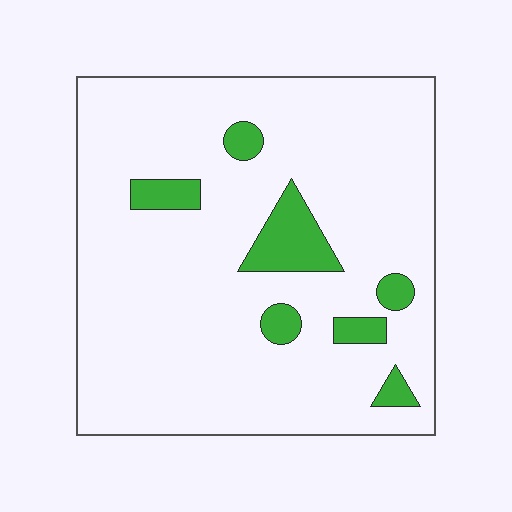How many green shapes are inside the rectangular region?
7.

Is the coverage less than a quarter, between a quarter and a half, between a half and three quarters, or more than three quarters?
Less than a quarter.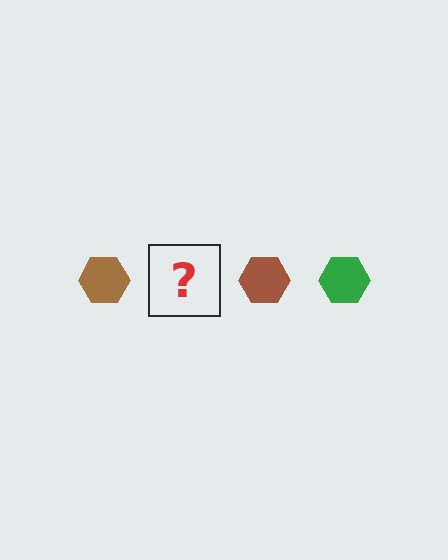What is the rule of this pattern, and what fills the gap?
The rule is that the pattern cycles through brown, green hexagons. The gap should be filled with a green hexagon.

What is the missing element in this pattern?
The missing element is a green hexagon.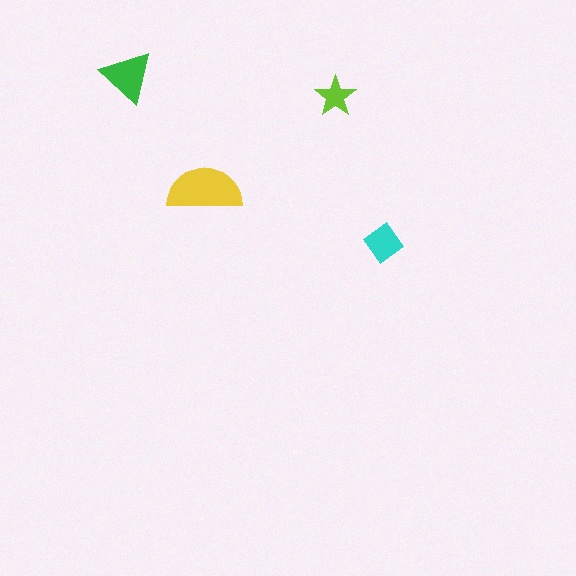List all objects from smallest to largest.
The lime star, the cyan diamond, the green triangle, the yellow semicircle.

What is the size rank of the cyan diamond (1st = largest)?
3rd.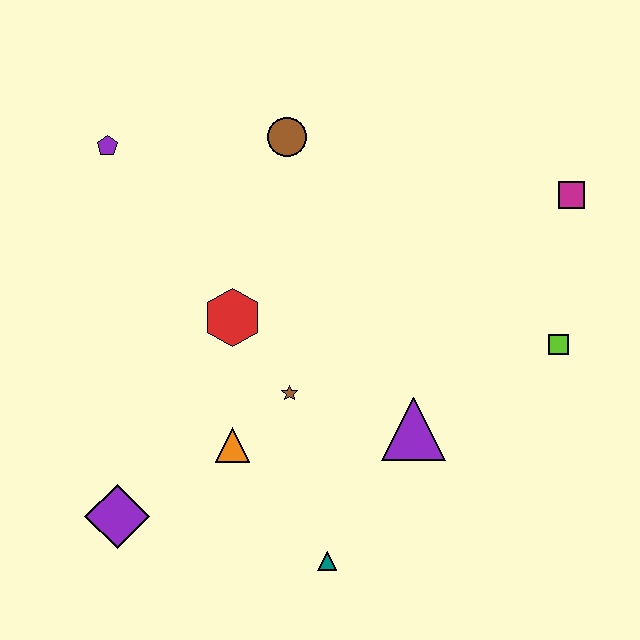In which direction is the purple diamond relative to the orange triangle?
The purple diamond is to the left of the orange triangle.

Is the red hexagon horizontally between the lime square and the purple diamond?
Yes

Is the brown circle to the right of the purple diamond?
Yes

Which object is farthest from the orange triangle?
The magenta square is farthest from the orange triangle.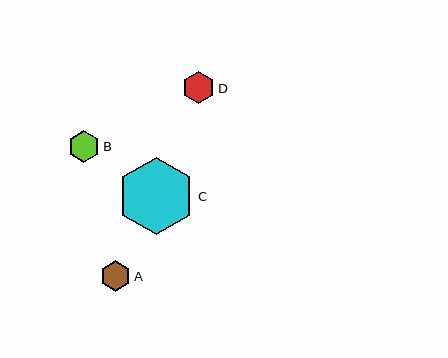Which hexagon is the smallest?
Hexagon A is the smallest with a size of approximately 31 pixels.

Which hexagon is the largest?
Hexagon C is the largest with a size of approximately 77 pixels.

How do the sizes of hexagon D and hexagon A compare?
Hexagon D and hexagon A are approximately the same size.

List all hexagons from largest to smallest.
From largest to smallest: C, B, D, A.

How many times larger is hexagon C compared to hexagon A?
Hexagon C is approximately 2.5 times the size of hexagon A.